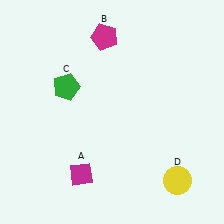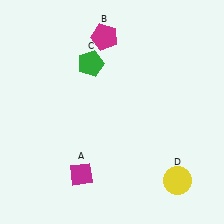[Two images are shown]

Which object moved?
The green pentagon (C) moved right.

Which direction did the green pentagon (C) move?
The green pentagon (C) moved right.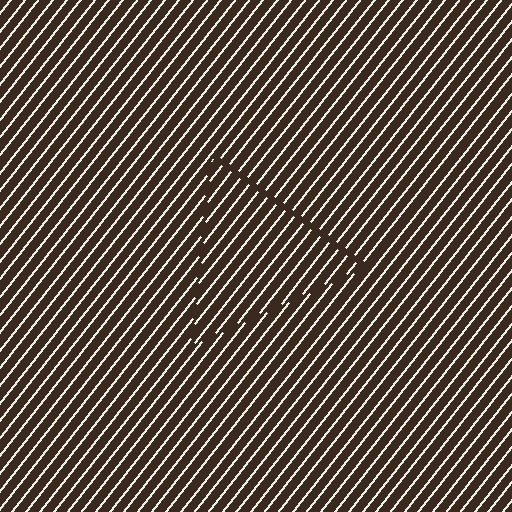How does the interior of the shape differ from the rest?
The interior of the shape contains the same grating, shifted by half a period — the contour is defined by the phase discontinuity where line-ends from the inner and outer gratings abut.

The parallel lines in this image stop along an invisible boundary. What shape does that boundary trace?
An illusory triangle. The interior of the shape contains the same grating, shifted by half a period — the contour is defined by the phase discontinuity where line-ends from the inner and outer gratings abut.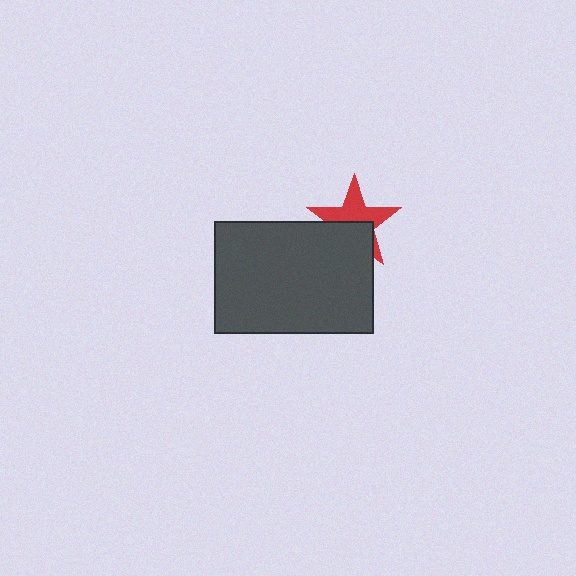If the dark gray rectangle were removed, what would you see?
You would see the complete red star.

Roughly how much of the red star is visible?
About half of it is visible (roughly 56%).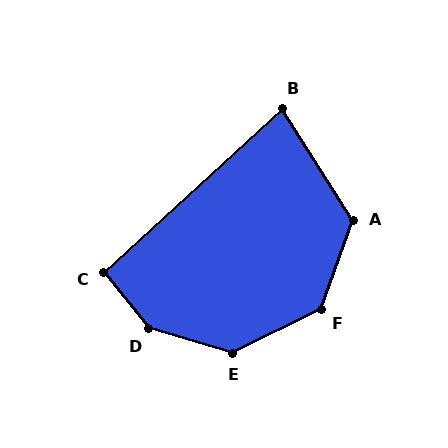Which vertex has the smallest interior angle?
B, at approximately 80 degrees.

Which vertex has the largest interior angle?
D, at approximately 144 degrees.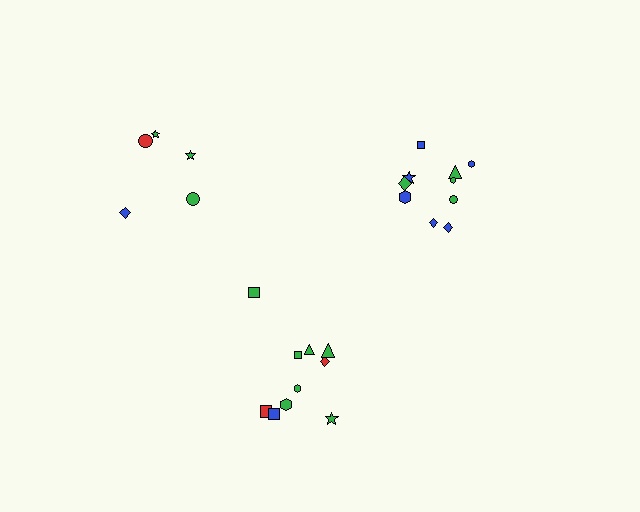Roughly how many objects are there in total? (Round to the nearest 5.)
Roughly 25 objects in total.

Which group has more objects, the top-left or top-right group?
The top-right group.